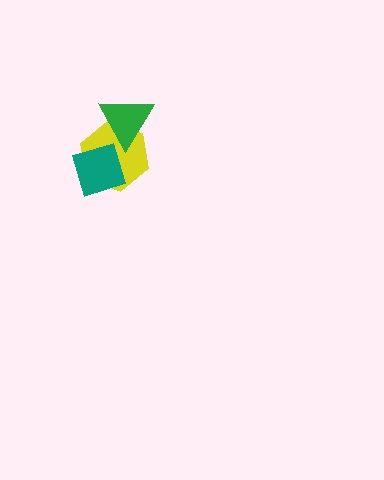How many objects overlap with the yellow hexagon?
2 objects overlap with the yellow hexagon.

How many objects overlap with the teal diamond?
1 object overlaps with the teal diamond.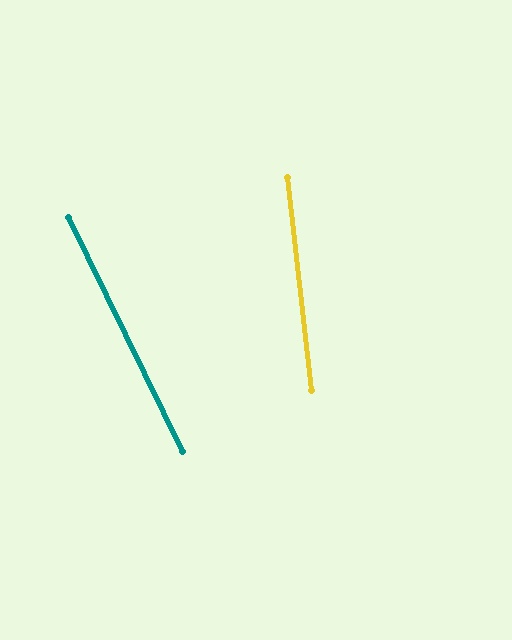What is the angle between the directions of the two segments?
Approximately 20 degrees.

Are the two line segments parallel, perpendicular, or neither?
Neither parallel nor perpendicular — they differ by about 20°.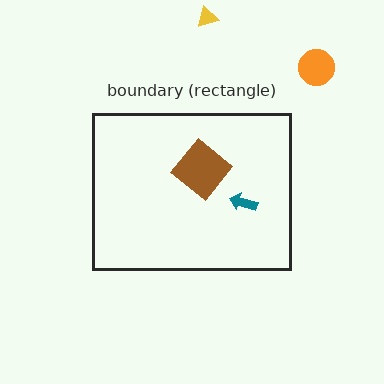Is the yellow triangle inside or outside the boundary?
Outside.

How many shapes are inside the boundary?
2 inside, 2 outside.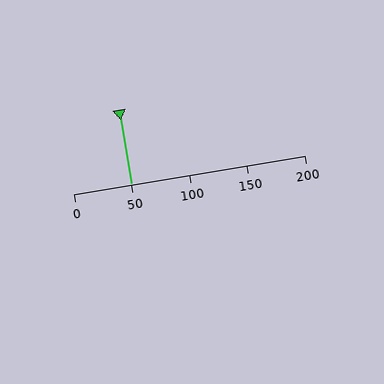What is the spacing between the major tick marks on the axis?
The major ticks are spaced 50 apart.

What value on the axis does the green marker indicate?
The marker indicates approximately 50.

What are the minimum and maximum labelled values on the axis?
The axis runs from 0 to 200.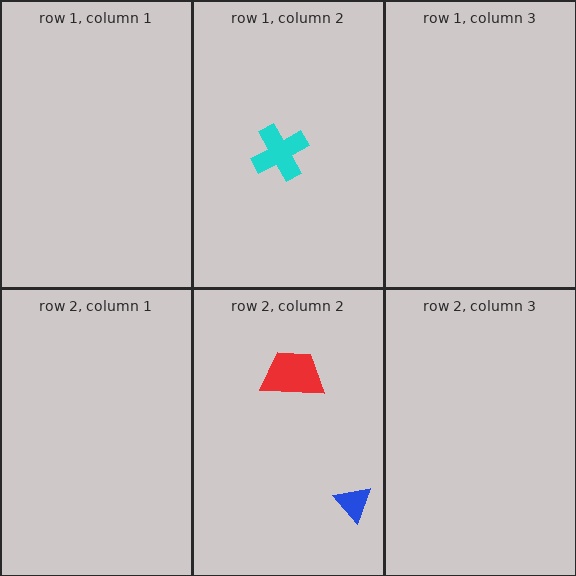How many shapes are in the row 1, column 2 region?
1.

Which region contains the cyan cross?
The row 1, column 2 region.